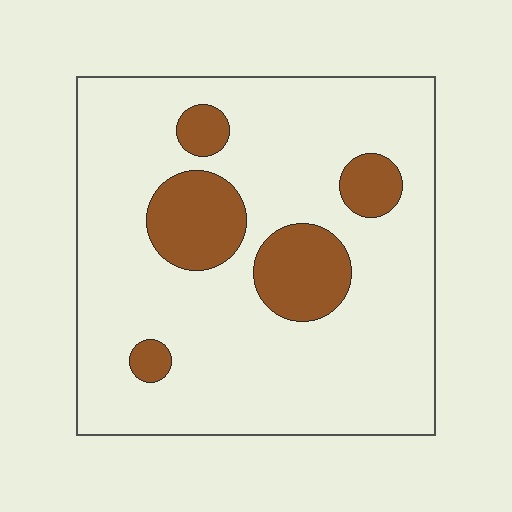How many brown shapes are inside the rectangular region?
5.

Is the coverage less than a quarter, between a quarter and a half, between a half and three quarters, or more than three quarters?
Less than a quarter.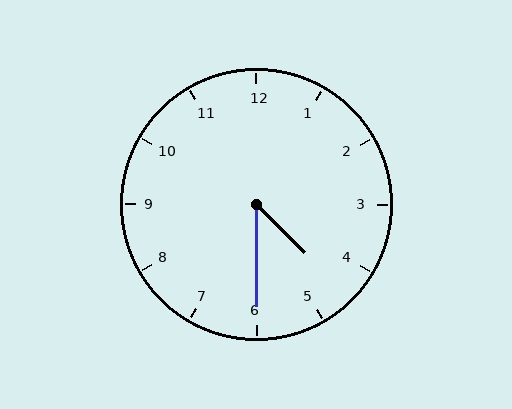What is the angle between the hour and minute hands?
Approximately 45 degrees.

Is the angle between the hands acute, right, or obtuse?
It is acute.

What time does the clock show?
4:30.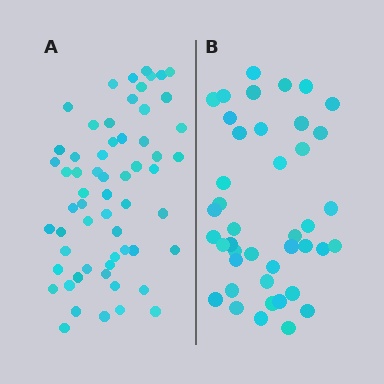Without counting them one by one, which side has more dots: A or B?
Region A (the left region) has more dots.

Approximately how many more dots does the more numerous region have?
Region A has approximately 20 more dots than region B.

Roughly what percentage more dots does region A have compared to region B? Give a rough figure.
About 45% more.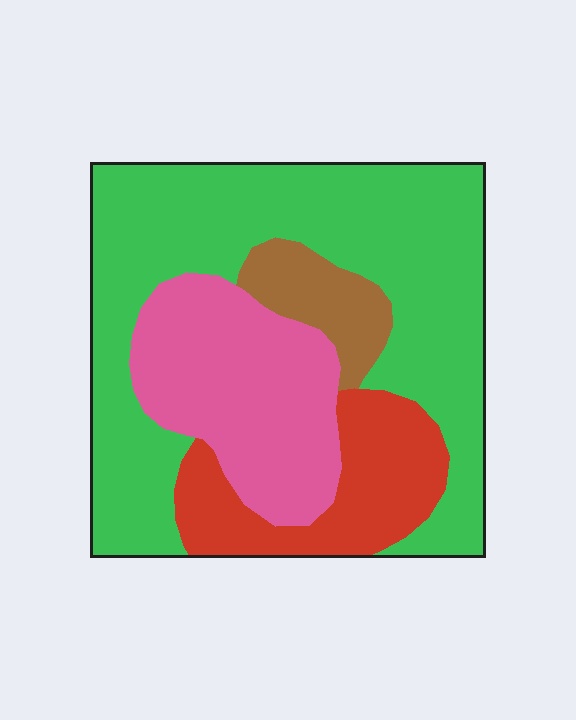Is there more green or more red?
Green.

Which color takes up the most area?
Green, at roughly 55%.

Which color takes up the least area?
Brown, at roughly 5%.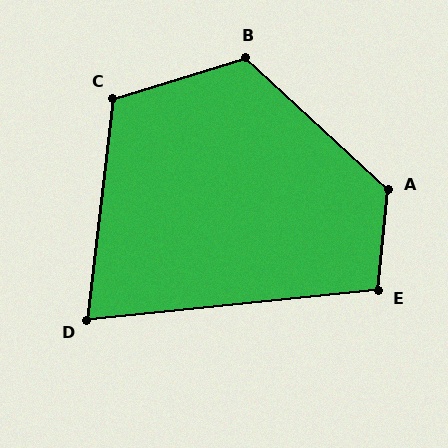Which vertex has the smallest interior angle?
D, at approximately 77 degrees.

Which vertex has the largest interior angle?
A, at approximately 127 degrees.